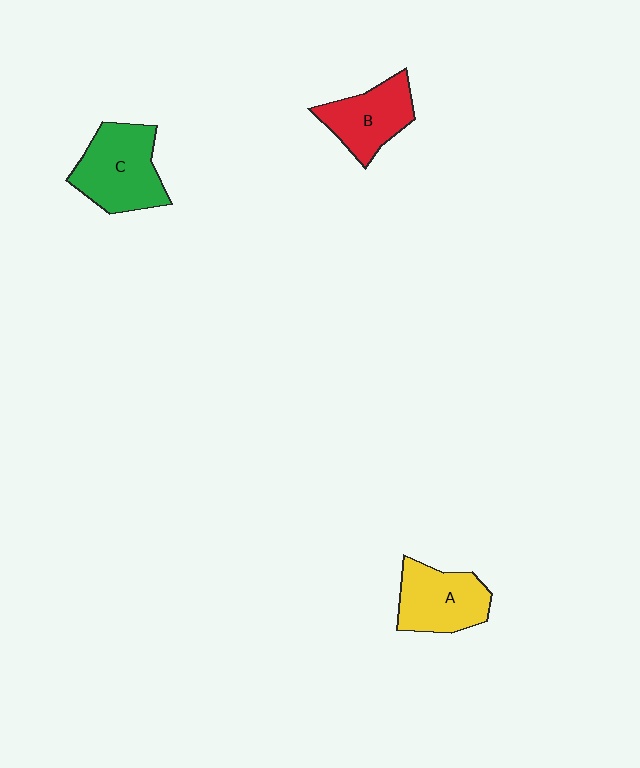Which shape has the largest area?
Shape C (green).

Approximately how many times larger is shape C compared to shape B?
Approximately 1.3 times.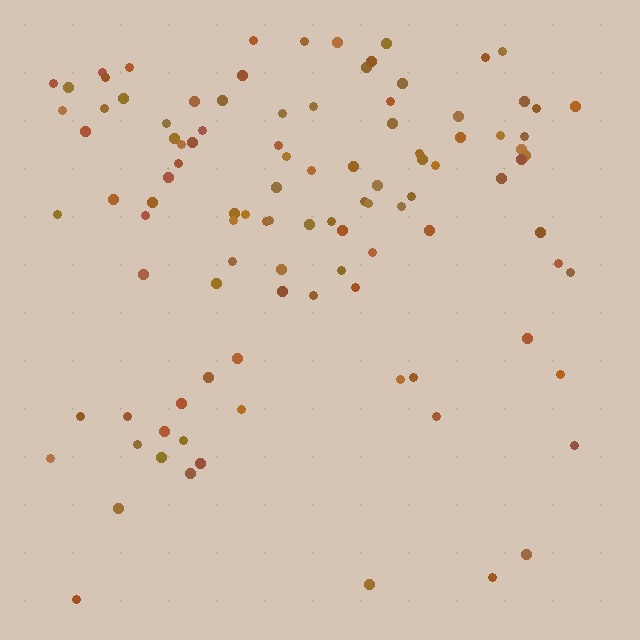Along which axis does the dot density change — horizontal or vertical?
Vertical.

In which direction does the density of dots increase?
From bottom to top, with the top side densest.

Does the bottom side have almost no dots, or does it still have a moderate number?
Still a moderate number, just noticeably fewer than the top.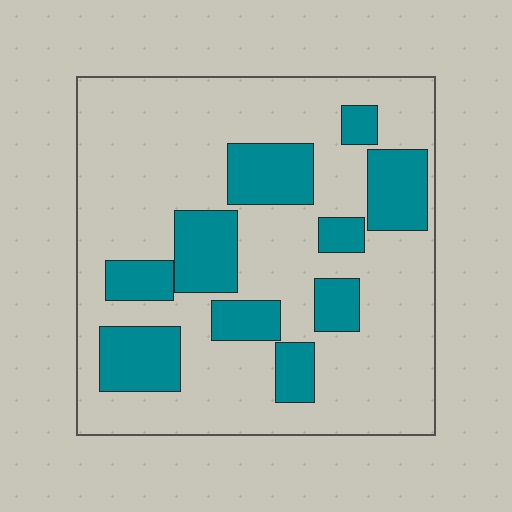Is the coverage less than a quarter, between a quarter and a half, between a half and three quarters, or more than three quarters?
Between a quarter and a half.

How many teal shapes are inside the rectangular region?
10.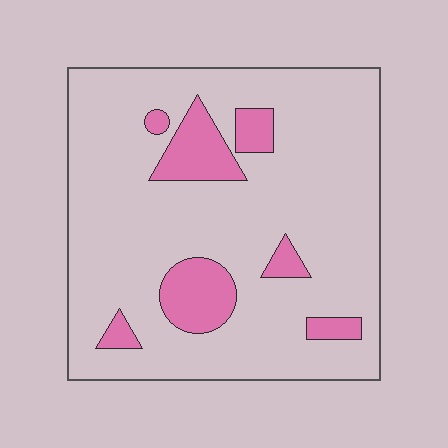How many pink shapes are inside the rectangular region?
7.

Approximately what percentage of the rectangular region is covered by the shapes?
Approximately 15%.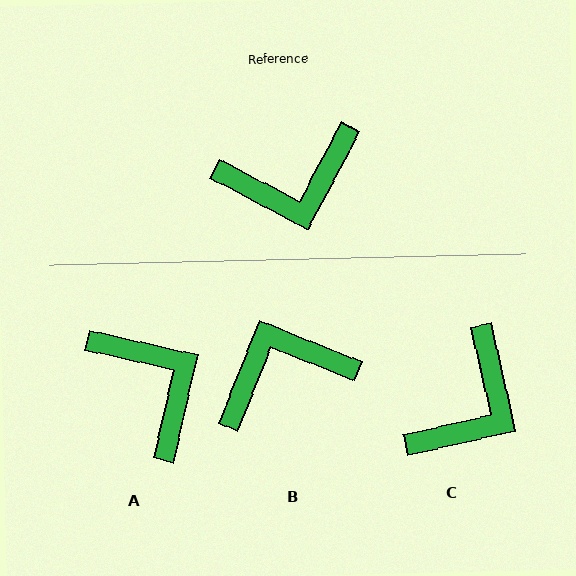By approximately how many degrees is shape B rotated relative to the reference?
Approximately 174 degrees clockwise.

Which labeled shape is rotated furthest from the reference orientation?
B, about 174 degrees away.